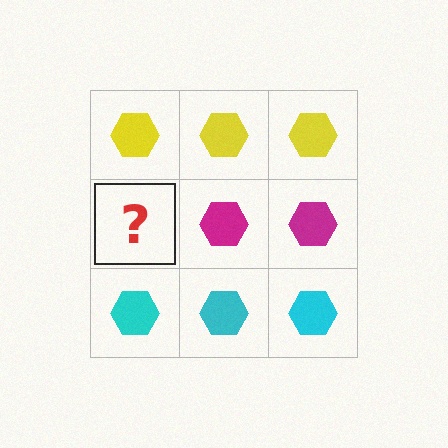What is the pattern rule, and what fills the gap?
The rule is that each row has a consistent color. The gap should be filled with a magenta hexagon.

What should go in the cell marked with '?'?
The missing cell should contain a magenta hexagon.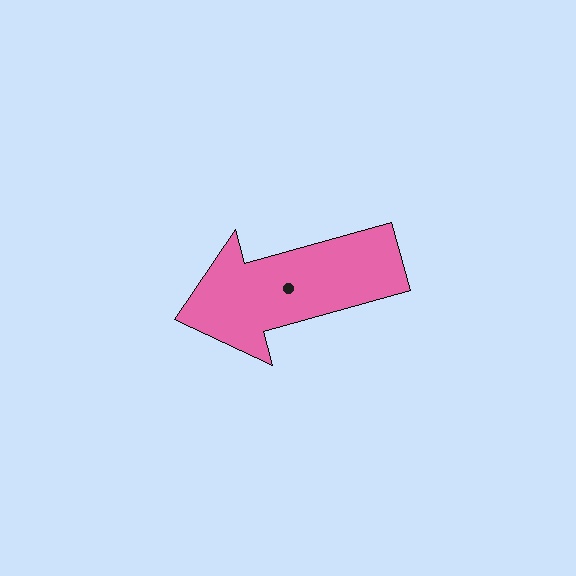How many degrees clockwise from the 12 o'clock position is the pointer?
Approximately 254 degrees.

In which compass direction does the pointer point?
West.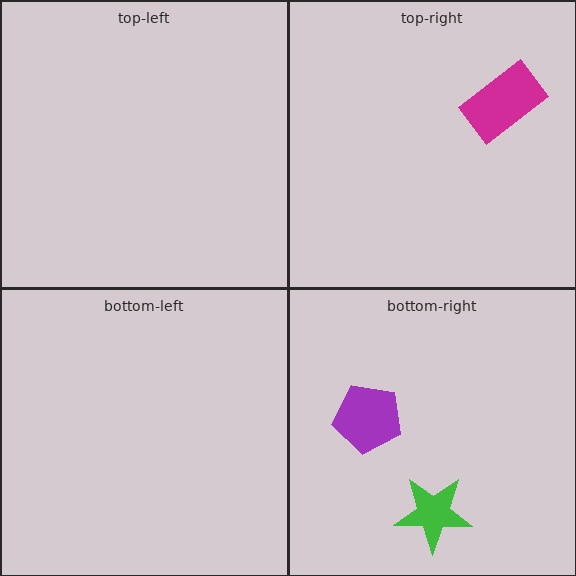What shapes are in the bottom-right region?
The purple pentagon, the green star.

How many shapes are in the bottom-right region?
2.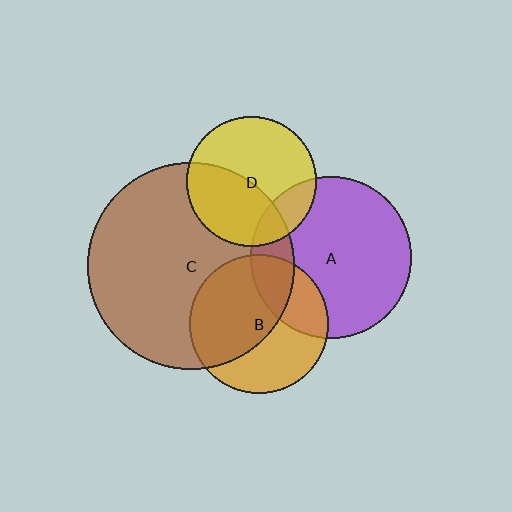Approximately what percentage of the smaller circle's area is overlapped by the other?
Approximately 45%.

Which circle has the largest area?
Circle C (brown).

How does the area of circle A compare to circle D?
Approximately 1.5 times.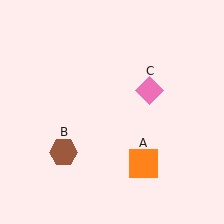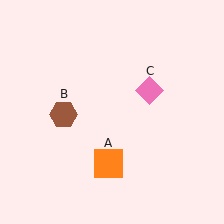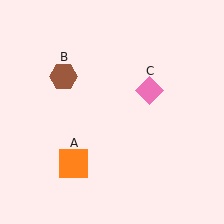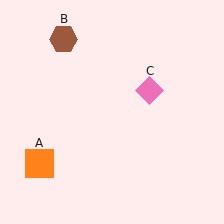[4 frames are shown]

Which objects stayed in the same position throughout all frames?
Pink diamond (object C) remained stationary.